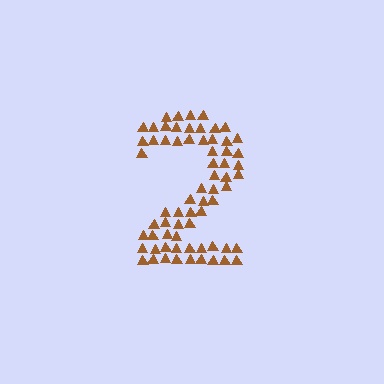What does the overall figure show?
The overall figure shows the digit 2.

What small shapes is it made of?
It is made of small triangles.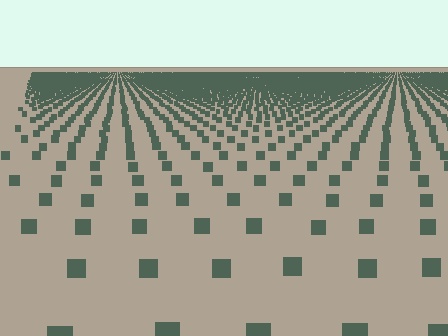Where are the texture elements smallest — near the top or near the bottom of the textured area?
Near the top.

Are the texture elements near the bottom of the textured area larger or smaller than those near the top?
Larger. Near the bottom, elements are closer to the viewer and appear at a bigger on-screen size.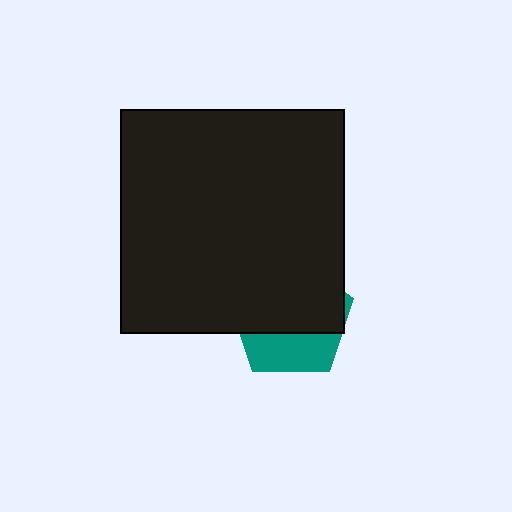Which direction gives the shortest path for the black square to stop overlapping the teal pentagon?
Moving up gives the shortest separation.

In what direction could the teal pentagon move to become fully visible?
The teal pentagon could move down. That would shift it out from behind the black square entirely.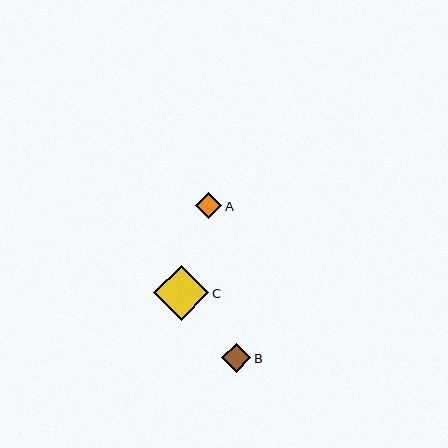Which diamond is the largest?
Diamond C is the largest with a size of approximately 55 pixels.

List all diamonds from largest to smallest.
From largest to smallest: C, B, A.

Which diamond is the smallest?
Diamond A is the smallest with a size of approximately 26 pixels.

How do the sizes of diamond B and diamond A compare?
Diamond B and diamond A are approximately the same size.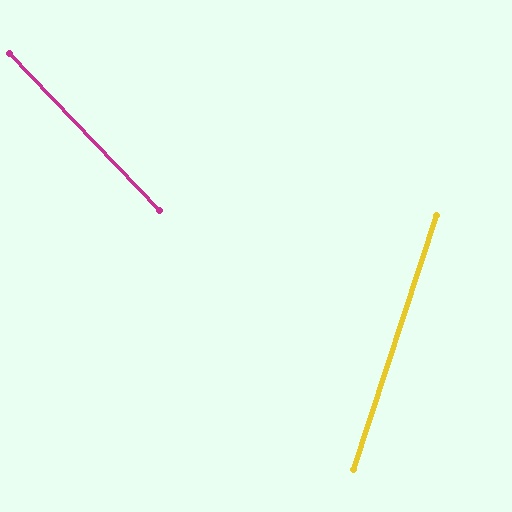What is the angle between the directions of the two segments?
Approximately 62 degrees.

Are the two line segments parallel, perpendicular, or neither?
Neither parallel nor perpendicular — they differ by about 62°.